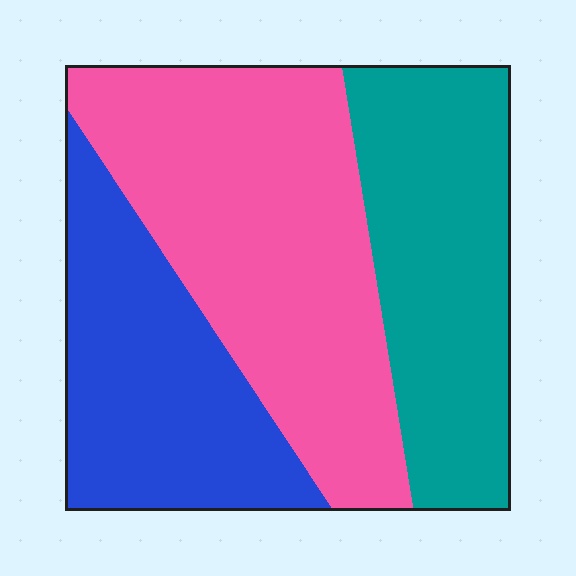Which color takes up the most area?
Pink, at roughly 45%.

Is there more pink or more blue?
Pink.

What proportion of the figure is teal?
Teal takes up about one third (1/3) of the figure.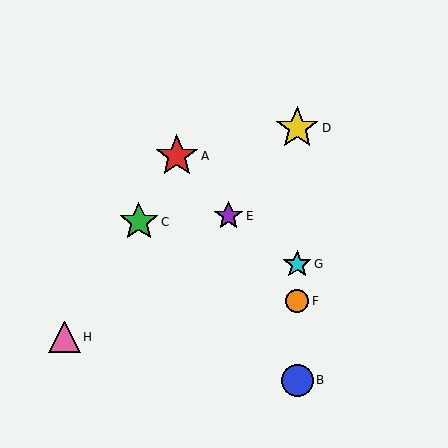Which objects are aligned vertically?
Objects B, D, F, G are aligned vertically.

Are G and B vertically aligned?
Yes, both are at x≈297.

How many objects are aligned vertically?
4 objects (B, D, F, G) are aligned vertically.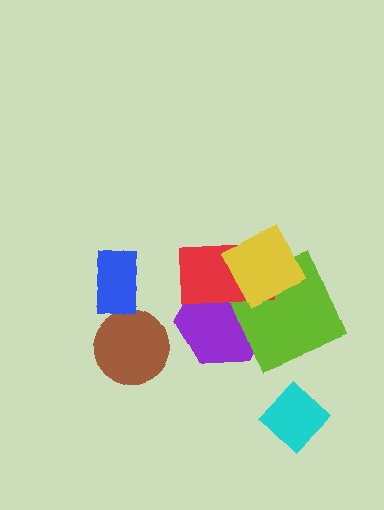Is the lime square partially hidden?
Yes, it is partially covered by another shape.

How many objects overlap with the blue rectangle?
0 objects overlap with the blue rectangle.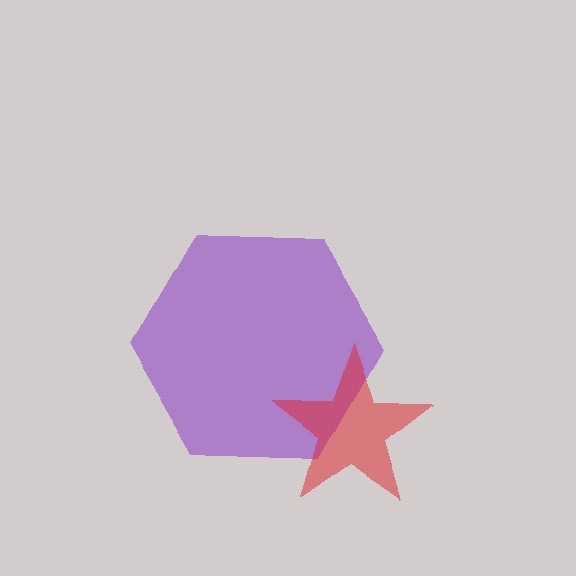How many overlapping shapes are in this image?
There are 2 overlapping shapes in the image.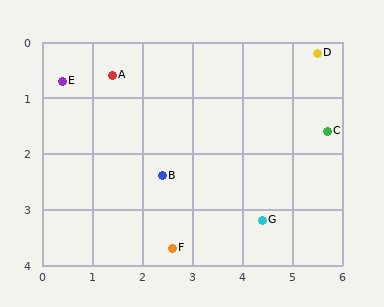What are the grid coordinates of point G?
Point G is at approximately (4.4, 3.2).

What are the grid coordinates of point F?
Point F is at approximately (2.6, 3.7).